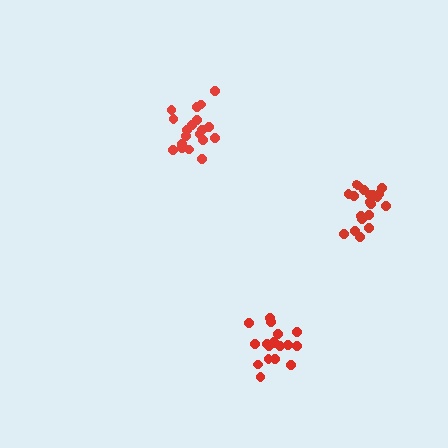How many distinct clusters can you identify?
There are 3 distinct clusters.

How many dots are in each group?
Group 1: 18 dots, Group 2: 20 dots, Group 3: 19 dots (57 total).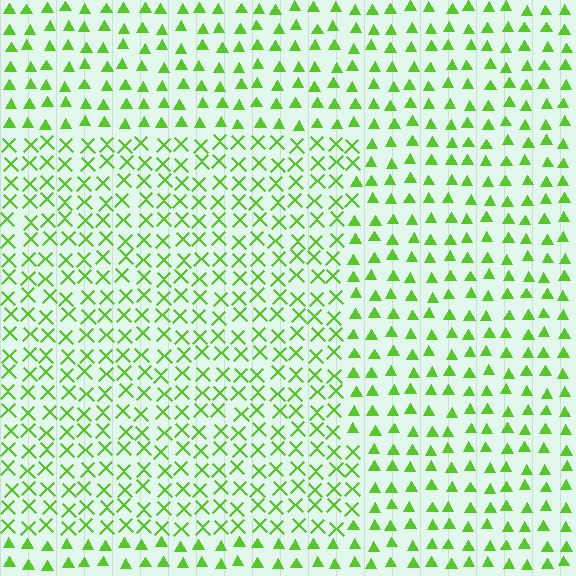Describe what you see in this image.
The image is filled with small lime elements arranged in a uniform grid. A rectangle-shaped region contains X marks, while the surrounding area contains triangles. The boundary is defined purely by the change in element shape.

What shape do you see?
I see a rectangle.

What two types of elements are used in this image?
The image uses X marks inside the rectangle region and triangles outside it.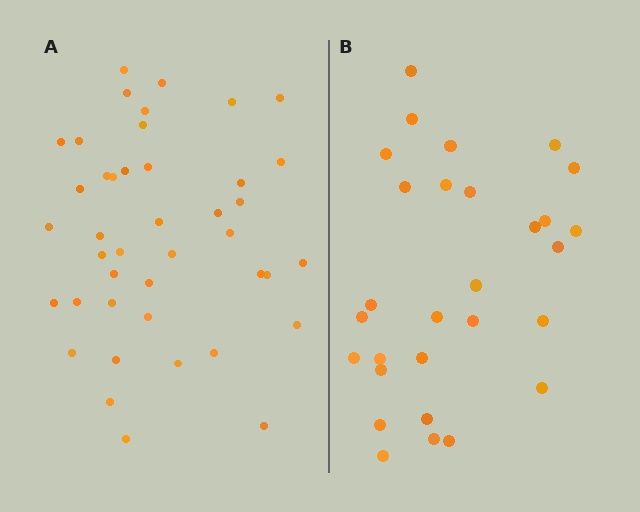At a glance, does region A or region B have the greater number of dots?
Region A (the left region) has more dots.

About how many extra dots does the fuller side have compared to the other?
Region A has approximately 15 more dots than region B.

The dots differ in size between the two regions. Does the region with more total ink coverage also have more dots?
No. Region B has more total ink coverage because its dots are larger, but region A actually contains more individual dots. Total area can be misleading — the number of items is what matters here.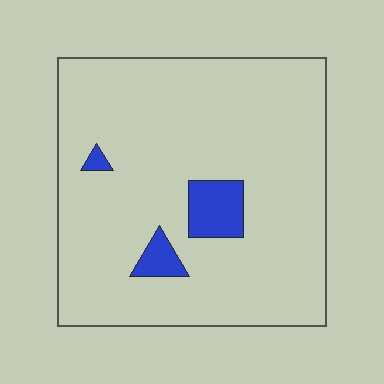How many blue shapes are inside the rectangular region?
3.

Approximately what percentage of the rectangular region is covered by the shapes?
Approximately 5%.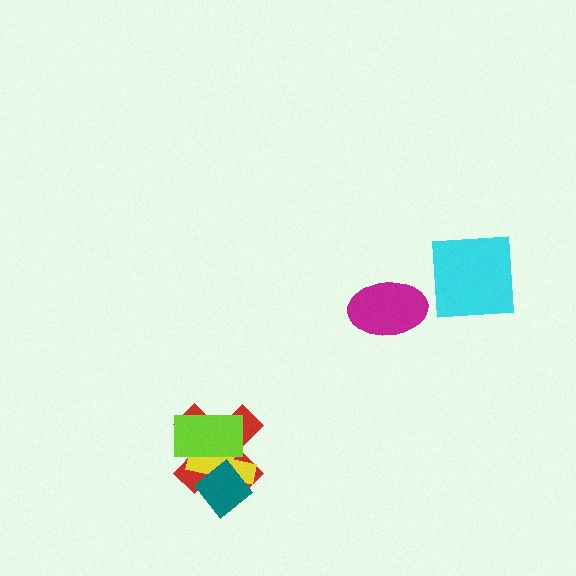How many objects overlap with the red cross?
3 objects overlap with the red cross.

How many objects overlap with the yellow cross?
3 objects overlap with the yellow cross.